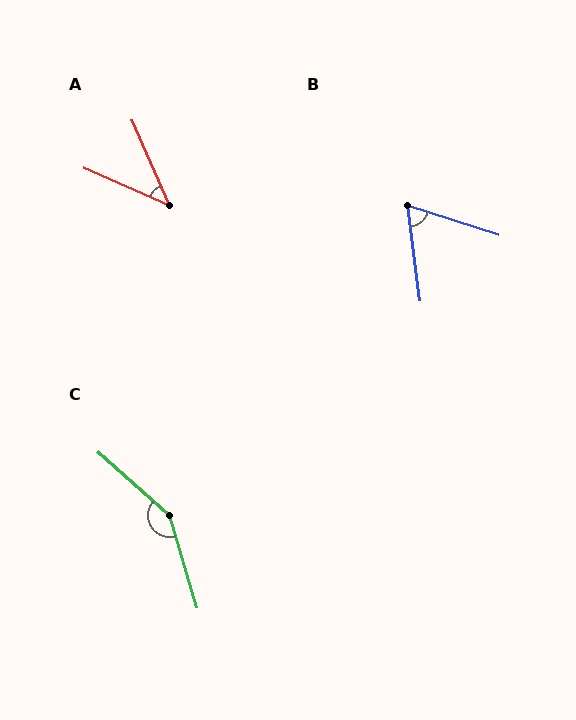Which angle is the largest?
C, at approximately 148 degrees.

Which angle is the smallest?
A, at approximately 42 degrees.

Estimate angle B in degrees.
Approximately 65 degrees.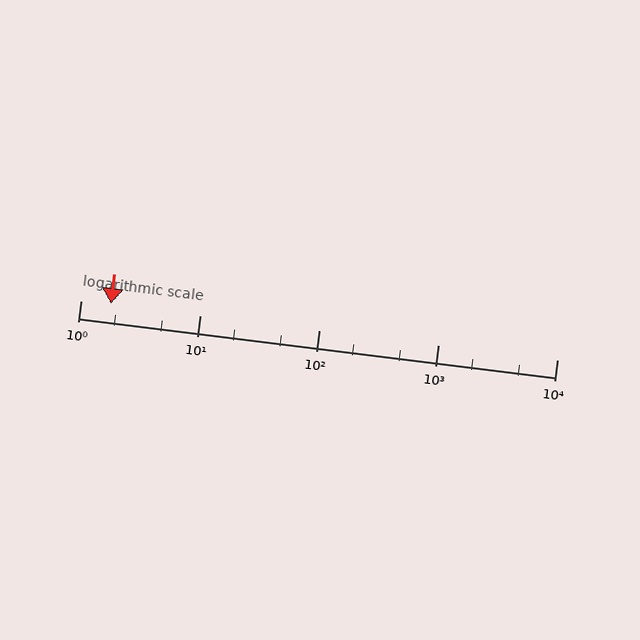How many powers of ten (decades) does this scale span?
The scale spans 4 decades, from 1 to 10000.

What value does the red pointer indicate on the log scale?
The pointer indicates approximately 1.8.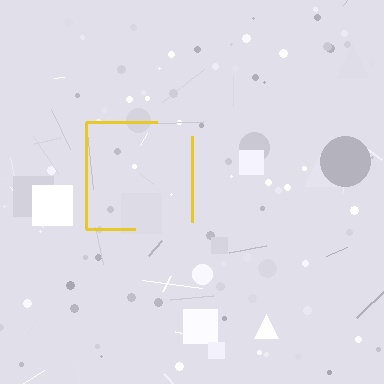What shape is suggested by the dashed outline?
The dashed outline suggests a square.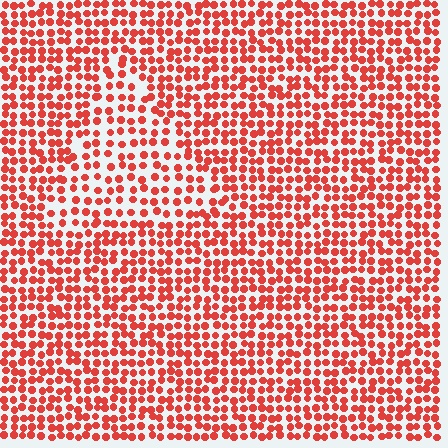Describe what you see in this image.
The image contains small red elements arranged at two different densities. A triangle-shaped region is visible where the elements are less densely packed than the surrounding area.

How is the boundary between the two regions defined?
The boundary is defined by a change in element density (approximately 1.6x ratio). All elements are the same color, size, and shape.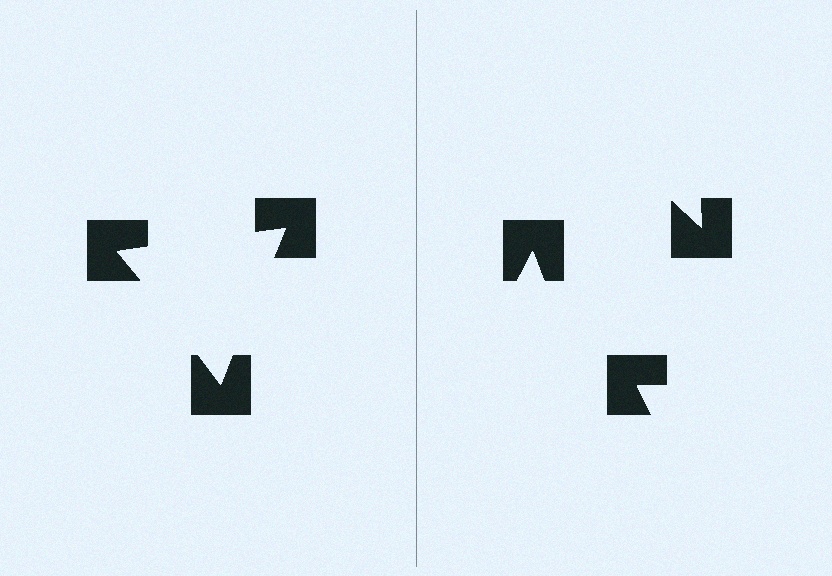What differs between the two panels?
The notched squares are positioned identically on both sides; only the wedge orientations differ. On the left they align to a triangle; on the right they are misaligned.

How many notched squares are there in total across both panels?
6 — 3 on each side.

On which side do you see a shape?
An illusory triangle appears on the left side. On the right side the wedge cuts are rotated, so no coherent shape forms.